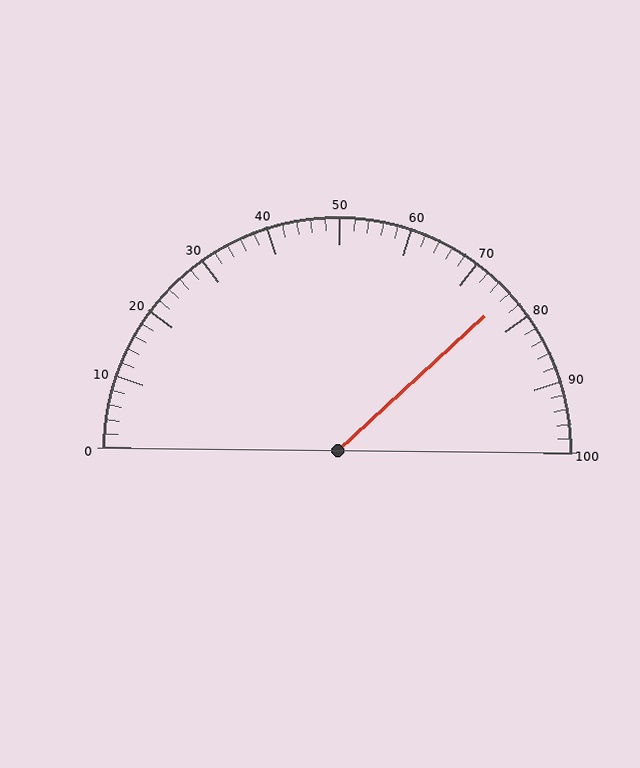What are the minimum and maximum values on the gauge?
The gauge ranges from 0 to 100.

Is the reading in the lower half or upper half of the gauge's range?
The reading is in the upper half of the range (0 to 100).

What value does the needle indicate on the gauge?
The needle indicates approximately 76.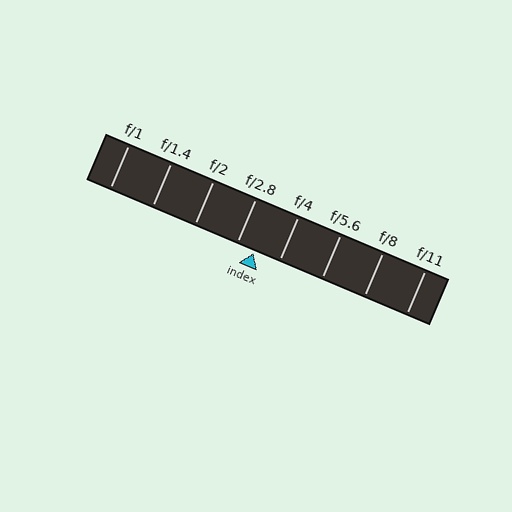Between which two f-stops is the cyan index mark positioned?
The index mark is between f/2.8 and f/4.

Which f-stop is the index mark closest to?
The index mark is closest to f/2.8.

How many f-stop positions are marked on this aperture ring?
There are 8 f-stop positions marked.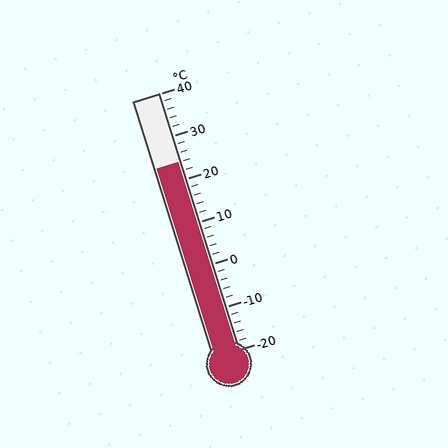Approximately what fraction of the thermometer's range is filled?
The thermometer is filled to approximately 75% of its range.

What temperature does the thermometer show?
The thermometer shows approximately 24°C.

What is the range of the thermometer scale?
The thermometer scale ranges from -20°C to 40°C.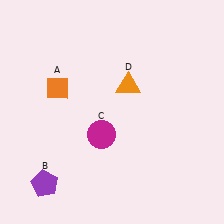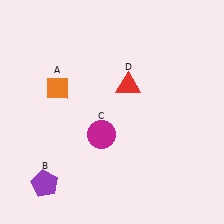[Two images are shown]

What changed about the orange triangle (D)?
In Image 1, D is orange. In Image 2, it changed to red.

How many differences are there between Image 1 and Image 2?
There is 1 difference between the two images.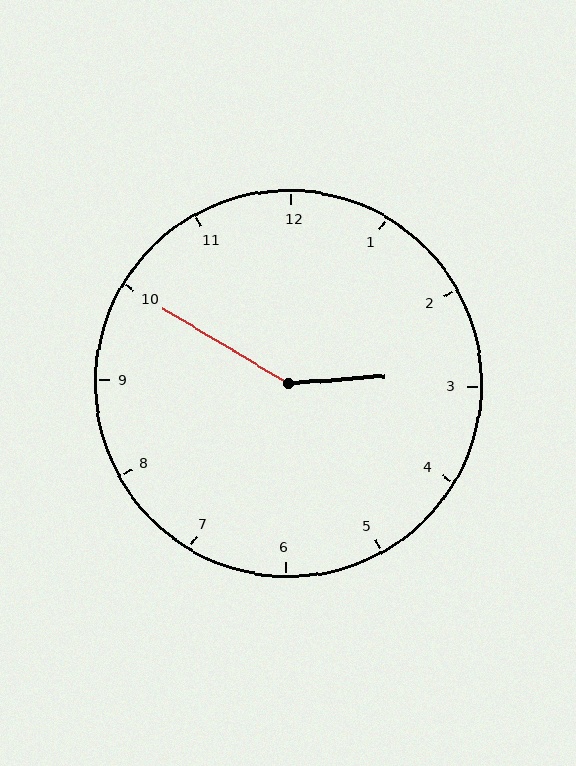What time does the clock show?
2:50.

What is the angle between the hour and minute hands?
Approximately 145 degrees.